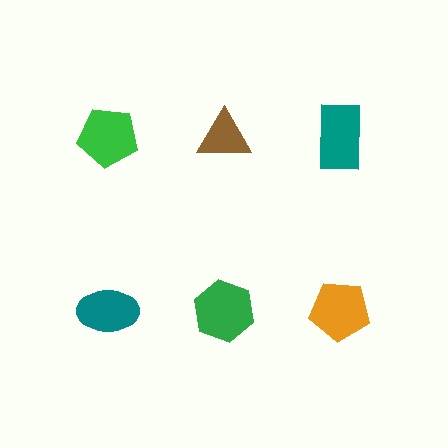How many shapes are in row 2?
3 shapes.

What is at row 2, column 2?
A green hexagon.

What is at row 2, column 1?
A teal ellipse.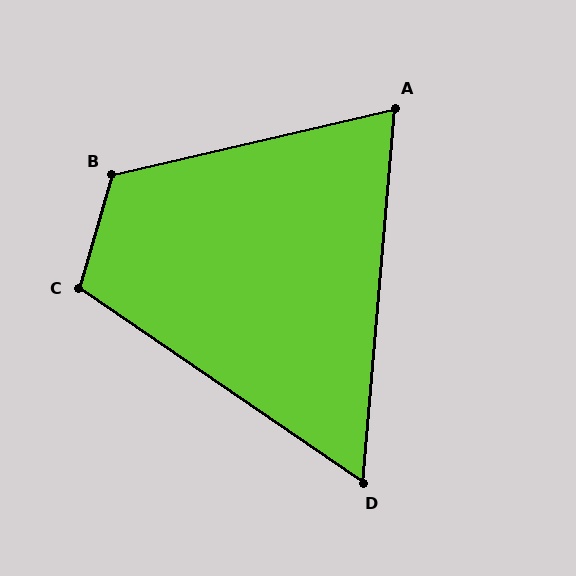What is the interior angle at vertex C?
Approximately 108 degrees (obtuse).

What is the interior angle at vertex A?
Approximately 72 degrees (acute).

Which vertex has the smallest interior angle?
D, at approximately 61 degrees.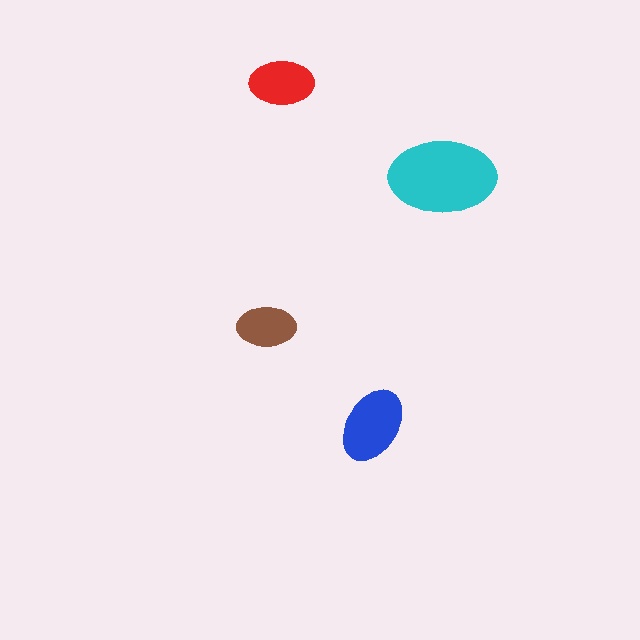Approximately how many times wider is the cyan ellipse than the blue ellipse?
About 1.5 times wider.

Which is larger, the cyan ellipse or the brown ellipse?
The cyan one.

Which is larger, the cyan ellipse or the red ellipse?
The cyan one.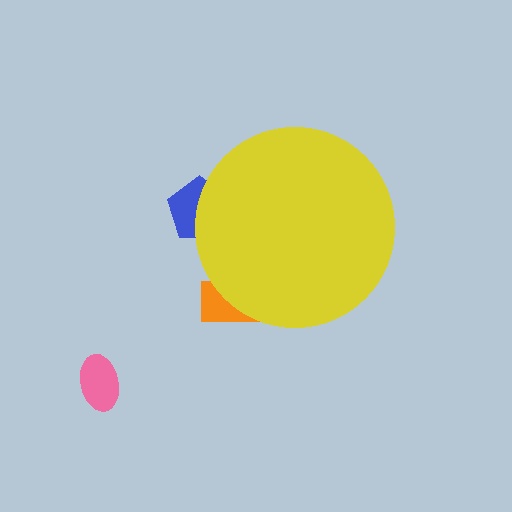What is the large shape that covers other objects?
A yellow circle.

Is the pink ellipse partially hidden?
No, the pink ellipse is fully visible.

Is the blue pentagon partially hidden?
Yes, the blue pentagon is partially hidden behind the yellow circle.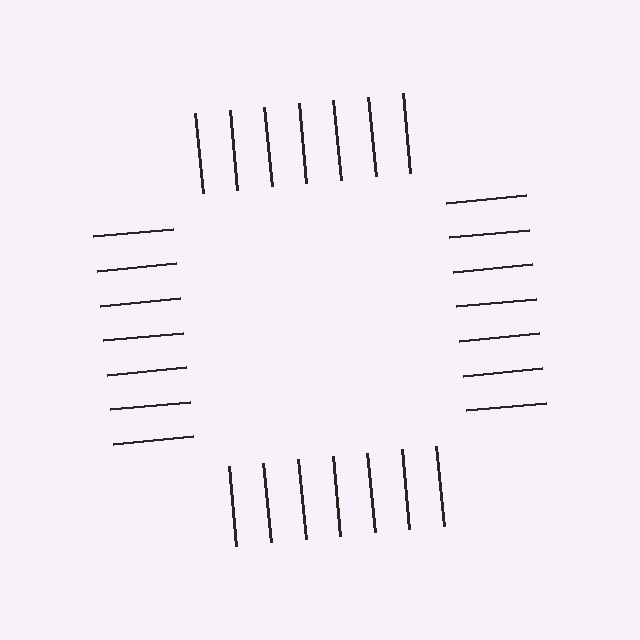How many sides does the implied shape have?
4 sides — the line-ends trace a square.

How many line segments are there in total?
28 — 7 along each of the 4 edges.